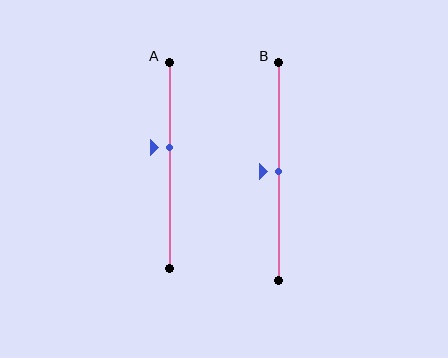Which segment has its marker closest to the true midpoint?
Segment B has its marker closest to the true midpoint.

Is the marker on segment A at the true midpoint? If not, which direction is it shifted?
No, the marker on segment A is shifted upward by about 9% of the segment length.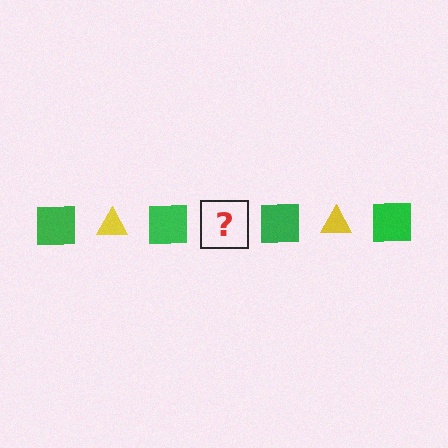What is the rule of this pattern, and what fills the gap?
The rule is that the pattern alternates between green square and yellow triangle. The gap should be filled with a yellow triangle.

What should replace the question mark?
The question mark should be replaced with a yellow triangle.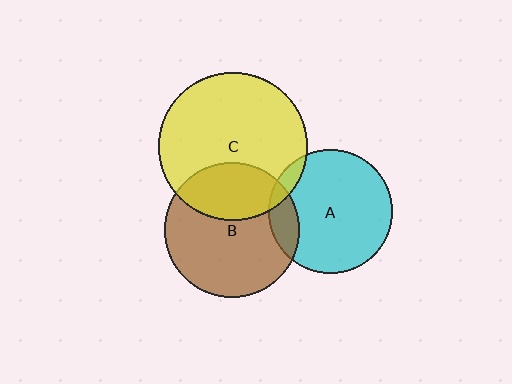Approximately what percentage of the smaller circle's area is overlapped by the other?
Approximately 15%.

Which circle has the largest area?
Circle C (yellow).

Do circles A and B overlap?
Yes.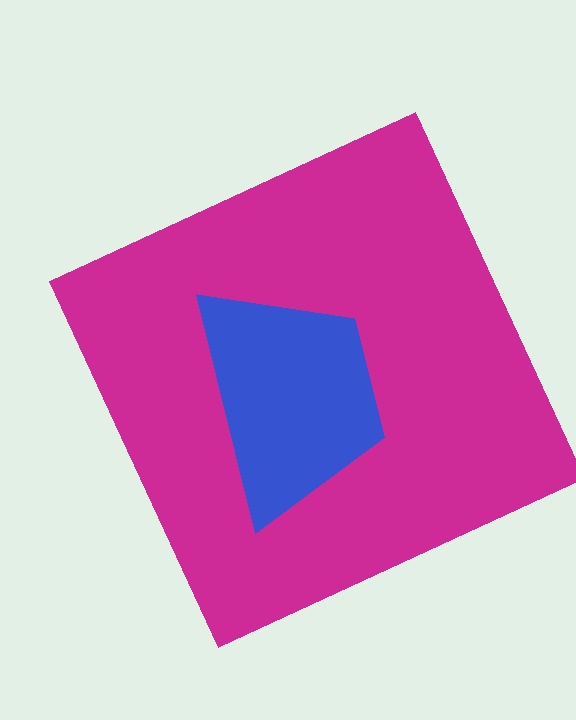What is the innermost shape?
The blue trapezoid.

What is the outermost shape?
The magenta square.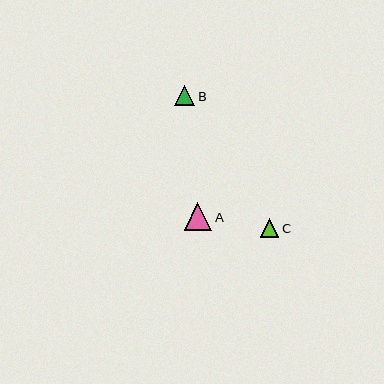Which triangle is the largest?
Triangle A is the largest with a size of approximately 28 pixels.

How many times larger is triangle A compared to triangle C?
Triangle A is approximately 1.5 times the size of triangle C.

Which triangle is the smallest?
Triangle C is the smallest with a size of approximately 19 pixels.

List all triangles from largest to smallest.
From largest to smallest: A, B, C.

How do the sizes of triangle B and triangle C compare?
Triangle B and triangle C are approximately the same size.